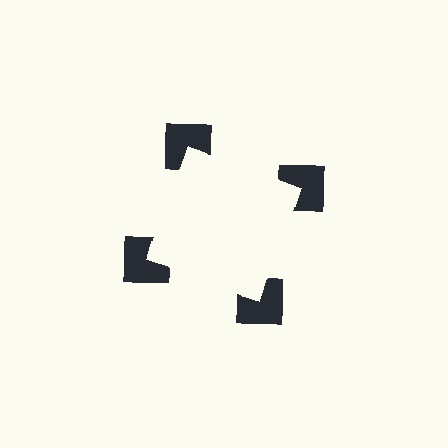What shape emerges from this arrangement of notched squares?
An illusory square — its edges are inferred from the aligned wedge cuts in the notched squares, not physically drawn.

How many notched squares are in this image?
There are 4 — one at each vertex of the illusory square.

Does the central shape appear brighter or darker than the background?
It typically appears slightly brighter than the background, even though no actual brightness change is drawn.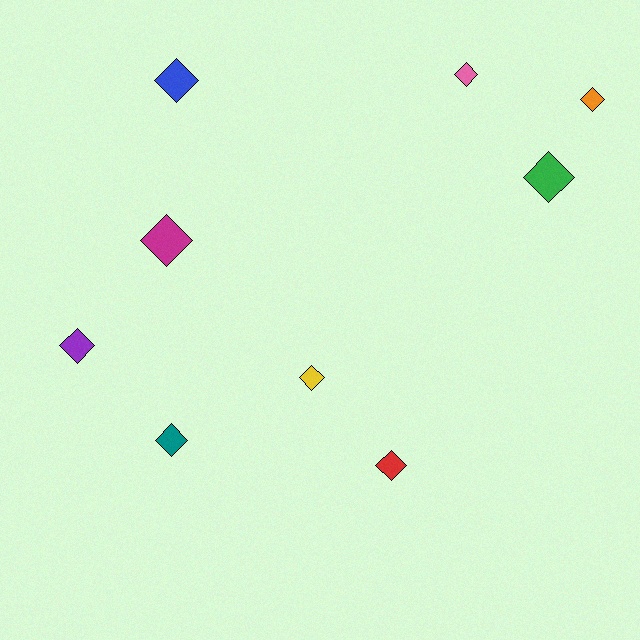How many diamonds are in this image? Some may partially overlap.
There are 9 diamonds.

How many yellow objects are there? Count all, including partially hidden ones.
There is 1 yellow object.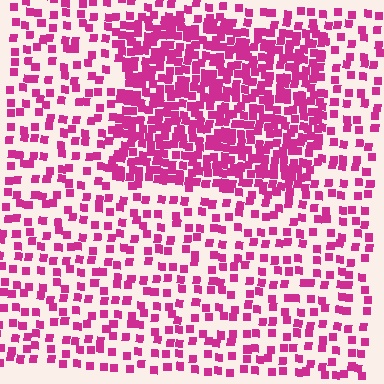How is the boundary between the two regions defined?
The boundary is defined by a change in element density (approximately 2.4x ratio). All elements are the same color, size, and shape.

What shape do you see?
I see a rectangle.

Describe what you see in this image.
The image contains small magenta elements arranged at two different densities. A rectangle-shaped region is visible where the elements are more densely packed than the surrounding area.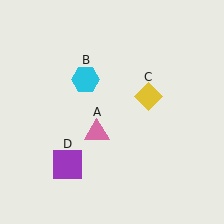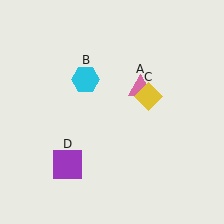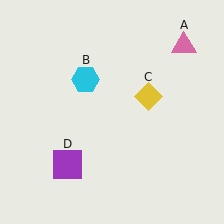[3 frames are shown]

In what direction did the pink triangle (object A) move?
The pink triangle (object A) moved up and to the right.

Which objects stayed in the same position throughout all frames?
Cyan hexagon (object B) and yellow diamond (object C) and purple square (object D) remained stationary.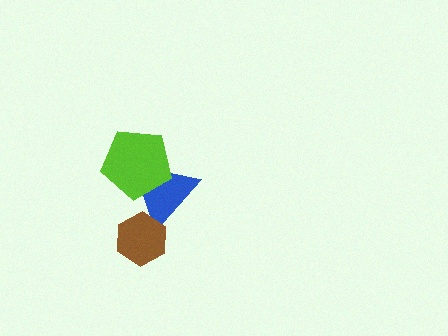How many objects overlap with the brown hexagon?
1 object overlaps with the brown hexagon.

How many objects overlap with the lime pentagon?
1 object overlaps with the lime pentagon.